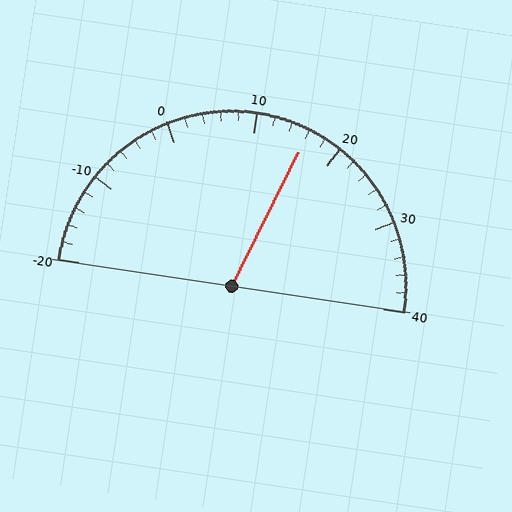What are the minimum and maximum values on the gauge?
The gauge ranges from -20 to 40.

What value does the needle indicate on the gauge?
The needle indicates approximately 16.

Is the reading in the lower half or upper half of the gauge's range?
The reading is in the upper half of the range (-20 to 40).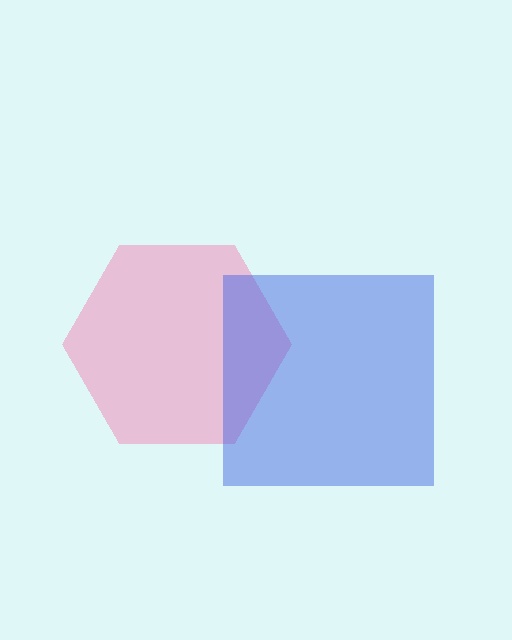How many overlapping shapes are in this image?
There are 2 overlapping shapes in the image.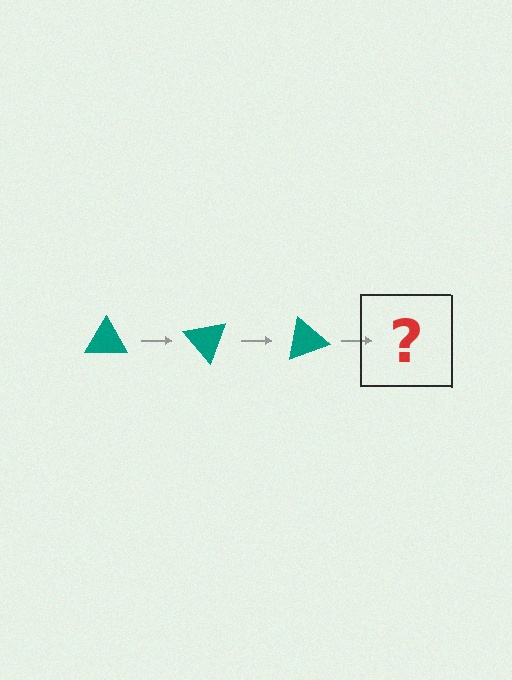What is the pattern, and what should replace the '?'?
The pattern is that the triangle rotates 50 degrees each step. The '?' should be a teal triangle rotated 150 degrees.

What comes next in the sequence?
The next element should be a teal triangle rotated 150 degrees.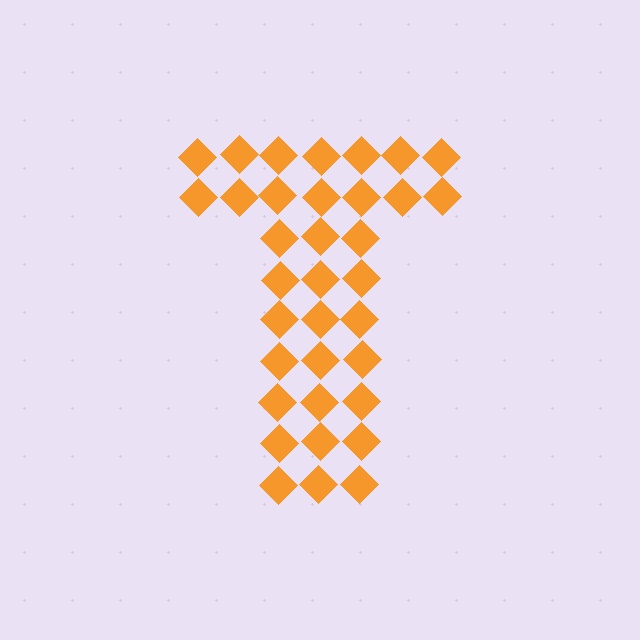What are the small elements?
The small elements are diamonds.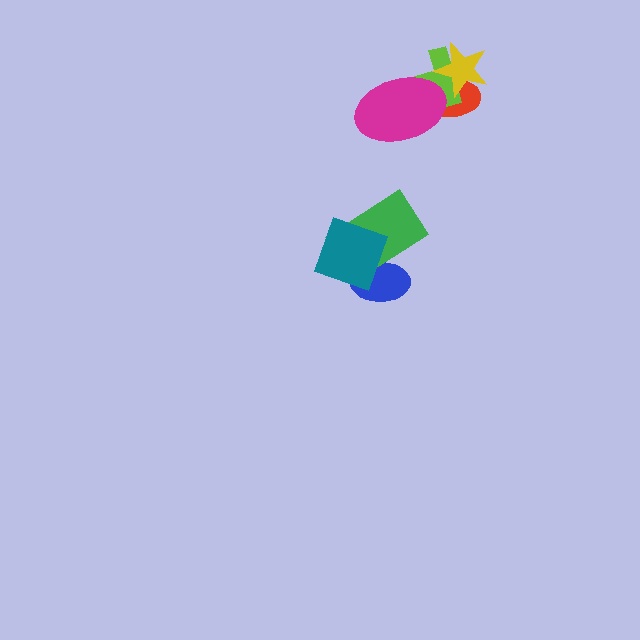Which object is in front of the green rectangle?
The teal diamond is in front of the green rectangle.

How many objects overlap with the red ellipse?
3 objects overlap with the red ellipse.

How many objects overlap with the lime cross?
3 objects overlap with the lime cross.